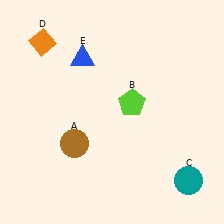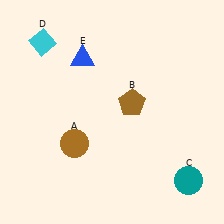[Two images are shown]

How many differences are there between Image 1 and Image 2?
There are 2 differences between the two images.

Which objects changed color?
B changed from lime to brown. D changed from orange to cyan.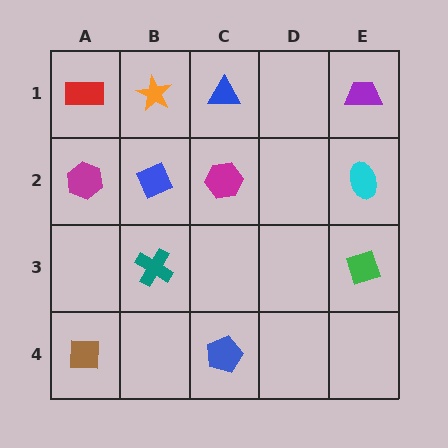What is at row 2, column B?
A blue diamond.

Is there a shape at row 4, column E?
No, that cell is empty.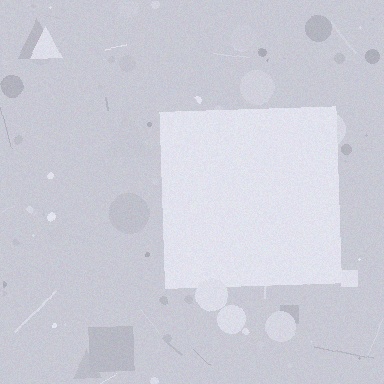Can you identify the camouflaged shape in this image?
The camouflaged shape is a square.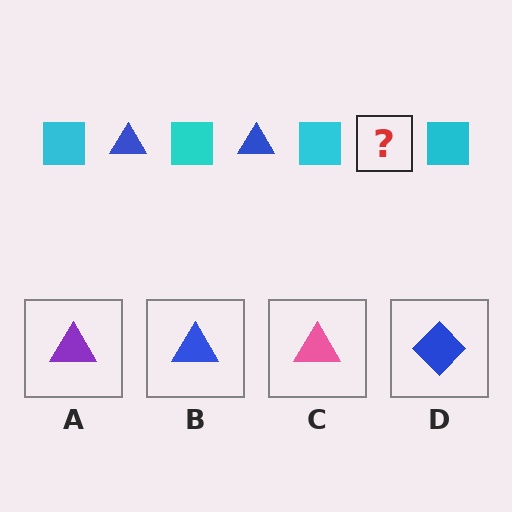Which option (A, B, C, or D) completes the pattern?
B.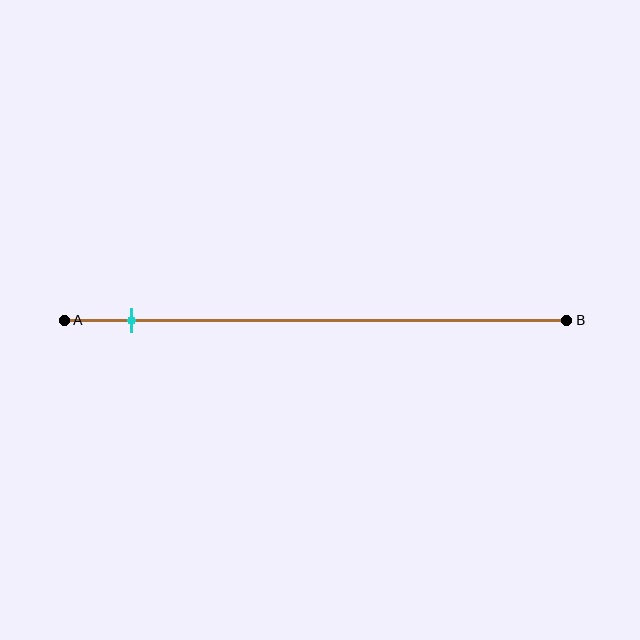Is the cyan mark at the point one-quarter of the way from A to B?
No, the mark is at about 15% from A, not at the 25% one-quarter point.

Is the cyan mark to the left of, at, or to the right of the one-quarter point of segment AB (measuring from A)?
The cyan mark is to the left of the one-quarter point of segment AB.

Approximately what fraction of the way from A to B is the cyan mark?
The cyan mark is approximately 15% of the way from A to B.